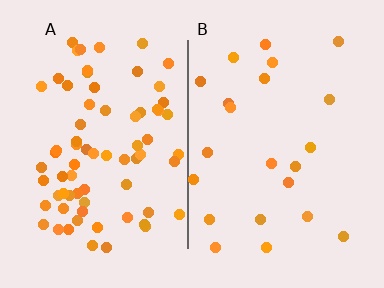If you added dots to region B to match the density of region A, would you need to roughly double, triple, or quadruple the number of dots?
Approximately triple.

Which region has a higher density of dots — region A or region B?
A (the left).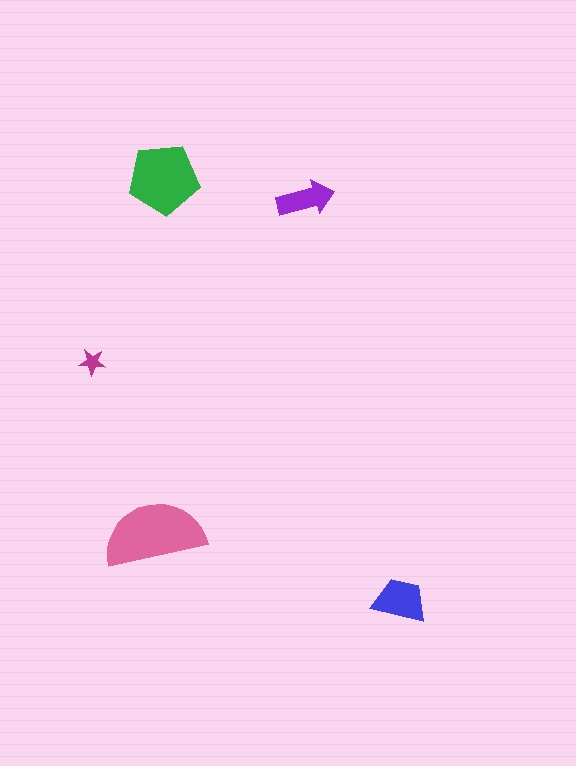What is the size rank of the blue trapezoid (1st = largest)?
3rd.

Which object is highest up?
The green pentagon is topmost.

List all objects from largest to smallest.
The pink semicircle, the green pentagon, the blue trapezoid, the purple arrow, the magenta star.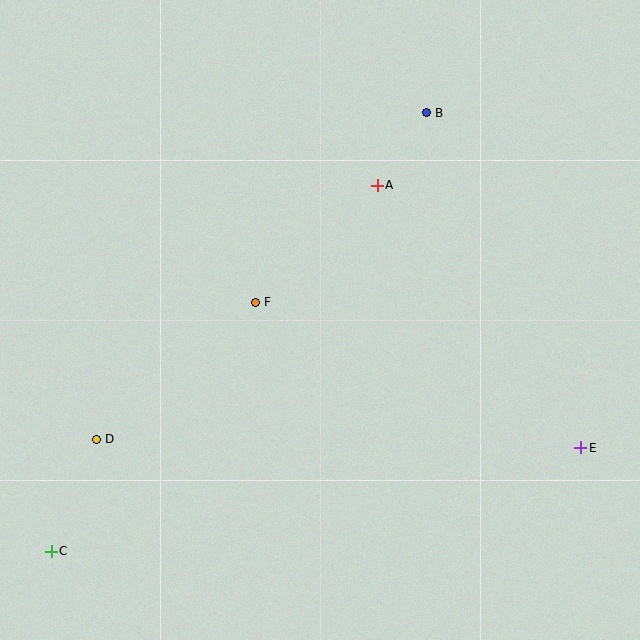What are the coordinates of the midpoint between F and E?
The midpoint between F and E is at (418, 375).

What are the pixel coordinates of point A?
Point A is at (377, 185).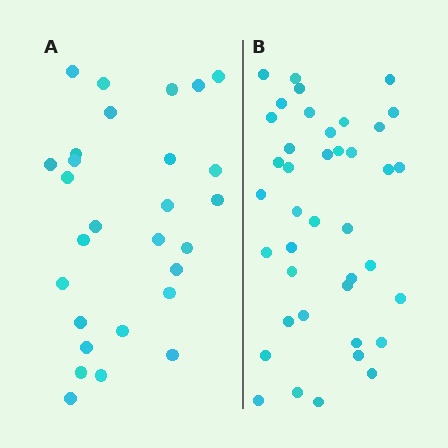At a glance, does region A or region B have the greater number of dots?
Region B (the right region) has more dots.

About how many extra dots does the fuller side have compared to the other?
Region B has roughly 12 or so more dots than region A.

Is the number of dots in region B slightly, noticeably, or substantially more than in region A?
Region B has noticeably more, but not dramatically so. The ratio is roughly 1.4 to 1.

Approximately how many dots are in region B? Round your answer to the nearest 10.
About 40 dots.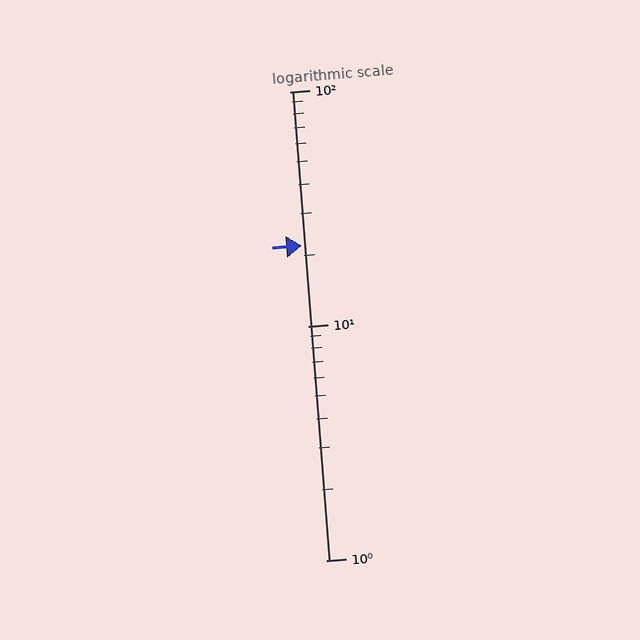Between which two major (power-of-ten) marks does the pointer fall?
The pointer is between 10 and 100.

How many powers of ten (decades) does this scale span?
The scale spans 2 decades, from 1 to 100.